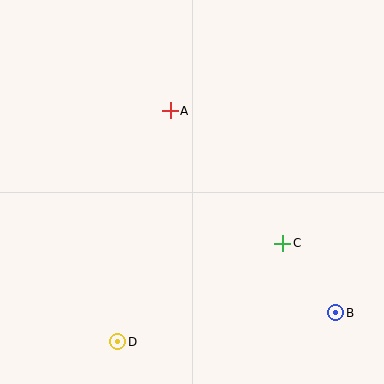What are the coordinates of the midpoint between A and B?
The midpoint between A and B is at (253, 212).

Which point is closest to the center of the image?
Point A at (170, 111) is closest to the center.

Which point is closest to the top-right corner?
Point A is closest to the top-right corner.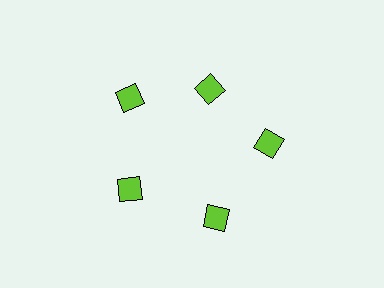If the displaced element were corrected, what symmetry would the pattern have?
It would have 5-fold rotational symmetry — the pattern would map onto itself every 72 degrees.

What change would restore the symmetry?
The symmetry would be restored by moving it outward, back onto the ring so that all 5 diamonds sit at equal angles and equal distance from the center.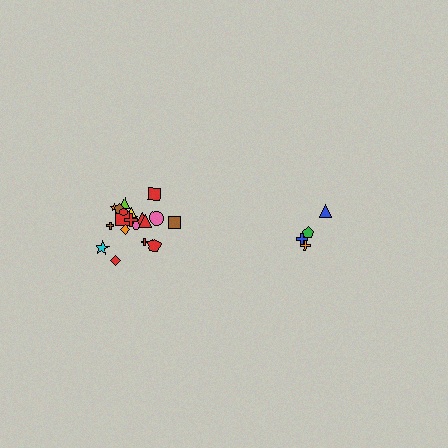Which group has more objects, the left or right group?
The left group.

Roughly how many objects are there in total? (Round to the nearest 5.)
Roughly 25 objects in total.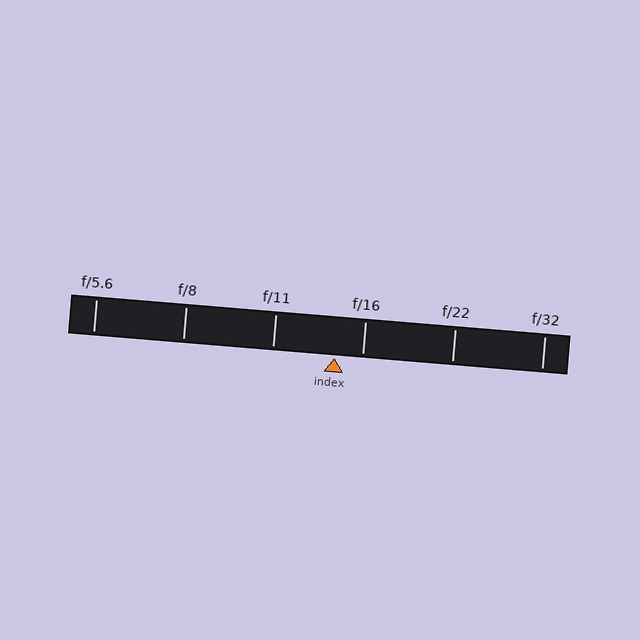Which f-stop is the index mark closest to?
The index mark is closest to f/16.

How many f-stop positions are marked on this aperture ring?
There are 6 f-stop positions marked.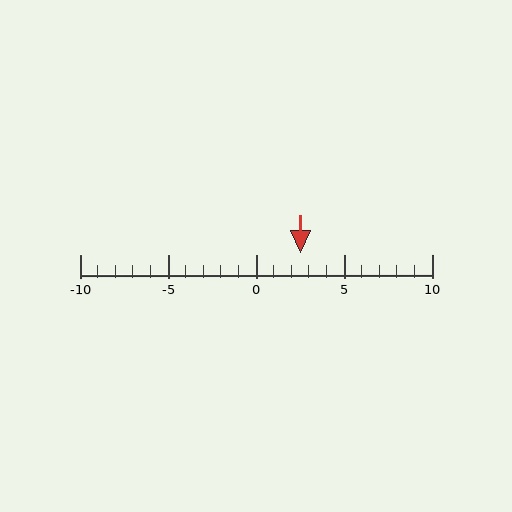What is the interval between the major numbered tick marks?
The major tick marks are spaced 5 units apart.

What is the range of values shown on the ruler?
The ruler shows values from -10 to 10.